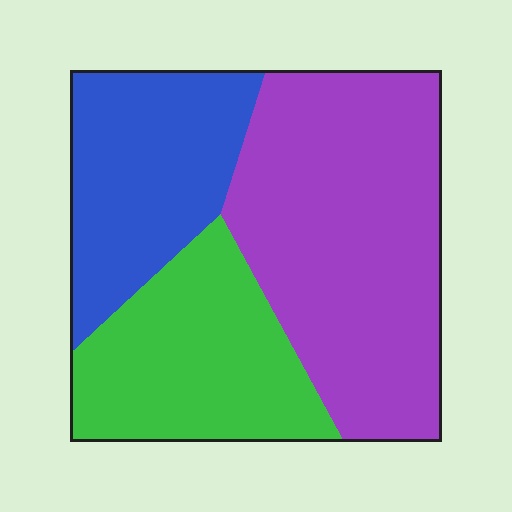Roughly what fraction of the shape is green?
Green covers roughly 25% of the shape.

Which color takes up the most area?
Purple, at roughly 45%.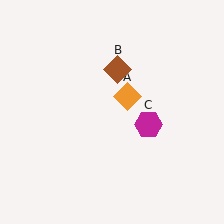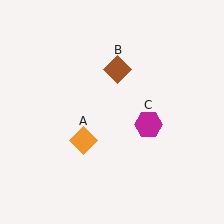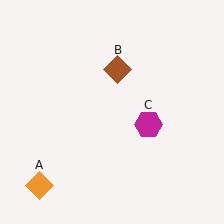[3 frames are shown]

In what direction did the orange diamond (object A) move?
The orange diamond (object A) moved down and to the left.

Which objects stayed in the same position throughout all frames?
Brown diamond (object B) and magenta hexagon (object C) remained stationary.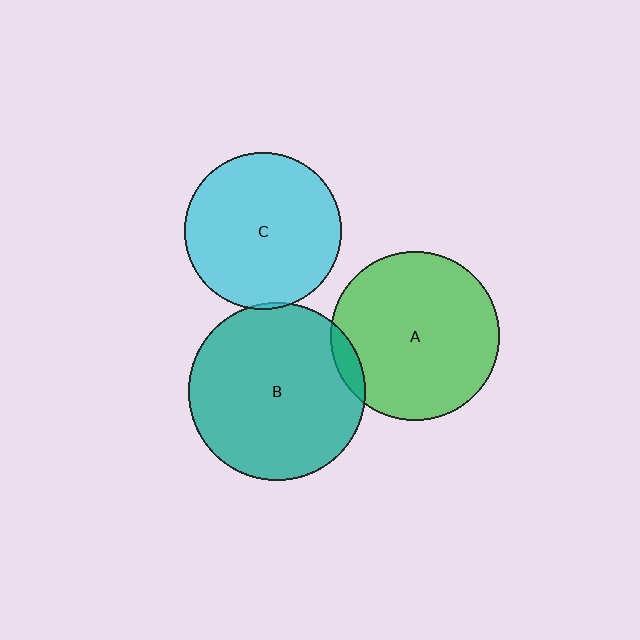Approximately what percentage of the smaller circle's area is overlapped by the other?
Approximately 5%.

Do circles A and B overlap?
Yes.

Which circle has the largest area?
Circle B (teal).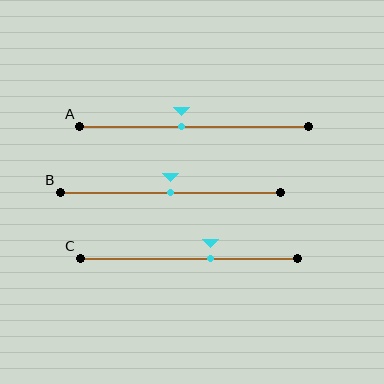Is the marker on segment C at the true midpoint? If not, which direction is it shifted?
No, the marker on segment C is shifted to the right by about 10% of the segment length.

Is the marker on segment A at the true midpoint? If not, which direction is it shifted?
No, the marker on segment A is shifted to the left by about 5% of the segment length.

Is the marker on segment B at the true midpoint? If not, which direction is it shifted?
Yes, the marker on segment B is at the true midpoint.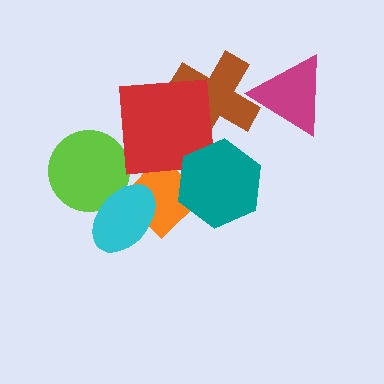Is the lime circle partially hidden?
Yes, it is partially covered by another shape.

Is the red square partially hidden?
Yes, it is partially covered by another shape.